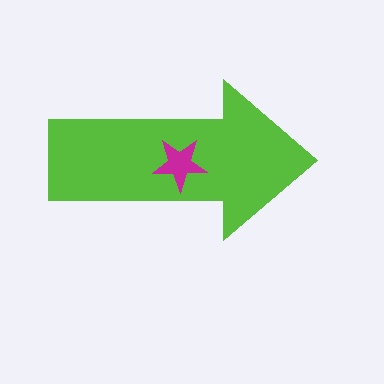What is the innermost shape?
The magenta star.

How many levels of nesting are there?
2.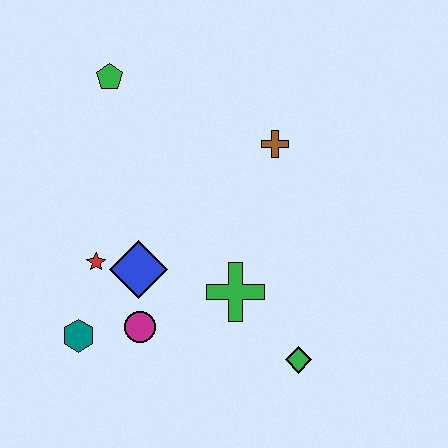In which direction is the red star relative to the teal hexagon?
The red star is above the teal hexagon.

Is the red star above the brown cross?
No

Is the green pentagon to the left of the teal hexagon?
No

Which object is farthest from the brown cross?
The teal hexagon is farthest from the brown cross.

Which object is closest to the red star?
The blue diamond is closest to the red star.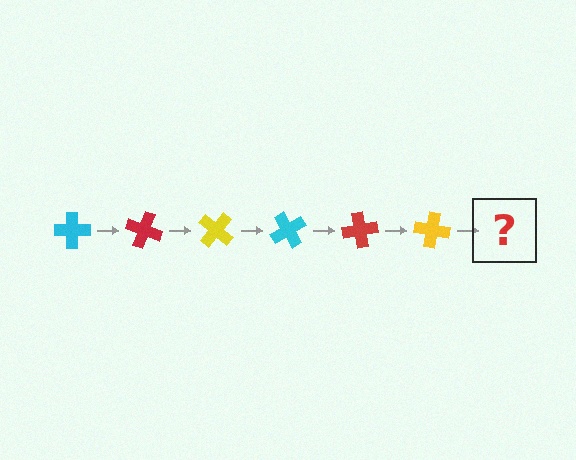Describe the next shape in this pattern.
It should be a cyan cross, rotated 120 degrees from the start.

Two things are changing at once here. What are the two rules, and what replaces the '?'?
The two rules are that it rotates 20 degrees each step and the color cycles through cyan, red, and yellow. The '?' should be a cyan cross, rotated 120 degrees from the start.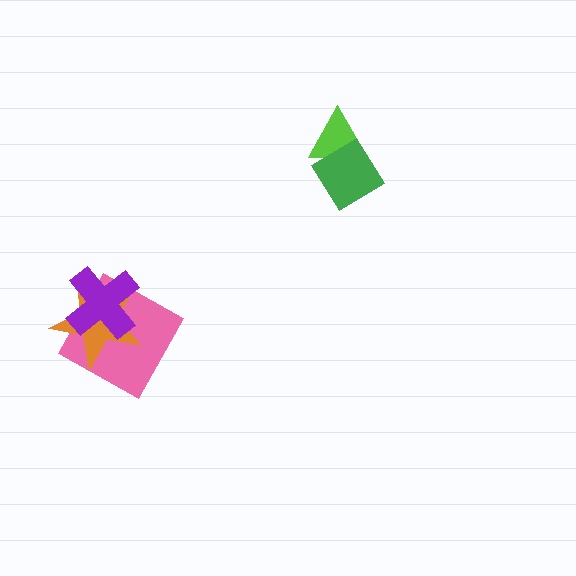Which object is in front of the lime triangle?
The green diamond is in front of the lime triangle.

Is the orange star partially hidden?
Yes, it is partially covered by another shape.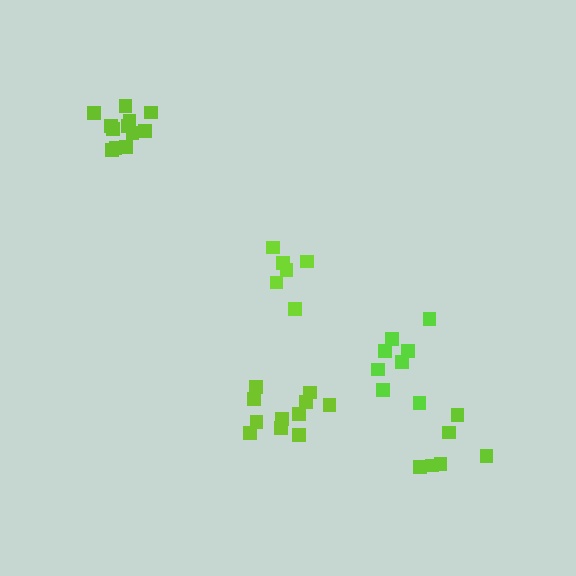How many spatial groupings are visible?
There are 5 spatial groupings.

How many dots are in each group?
Group 1: 8 dots, Group 2: 12 dots, Group 3: 11 dots, Group 4: 6 dots, Group 5: 6 dots (43 total).